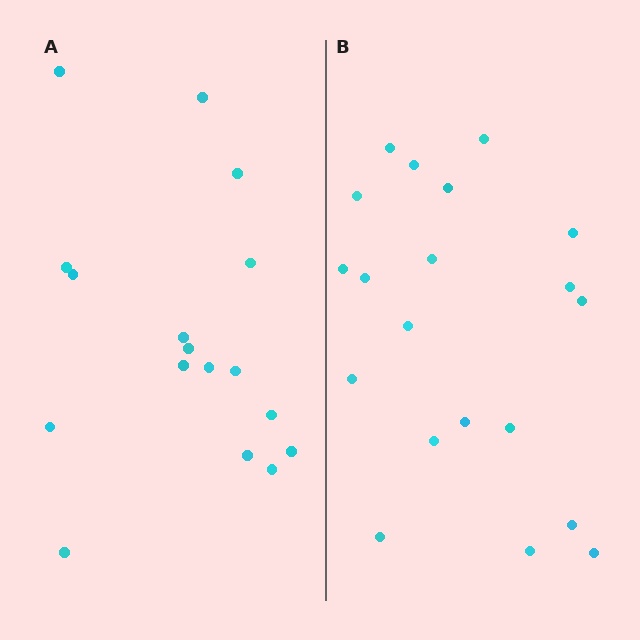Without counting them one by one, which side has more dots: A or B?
Region B (the right region) has more dots.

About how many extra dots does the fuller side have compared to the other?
Region B has just a few more — roughly 2 or 3 more dots than region A.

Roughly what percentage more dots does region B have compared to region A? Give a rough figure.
About 20% more.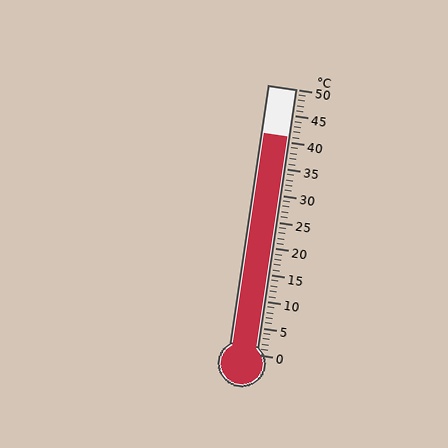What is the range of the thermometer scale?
The thermometer scale ranges from 0°C to 50°C.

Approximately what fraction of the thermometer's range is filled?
The thermometer is filled to approximately 80% of its range.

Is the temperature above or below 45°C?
The temperature is below 45°C.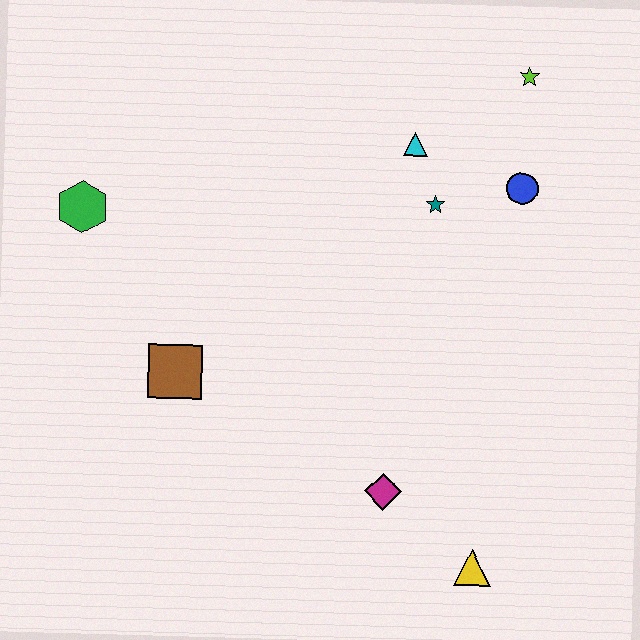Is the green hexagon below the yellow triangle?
No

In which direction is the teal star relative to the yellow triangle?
The teal star is above the yellow triangle.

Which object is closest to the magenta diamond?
The yellow triangle is closest to the magenta diamond.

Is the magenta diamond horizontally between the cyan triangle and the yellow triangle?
No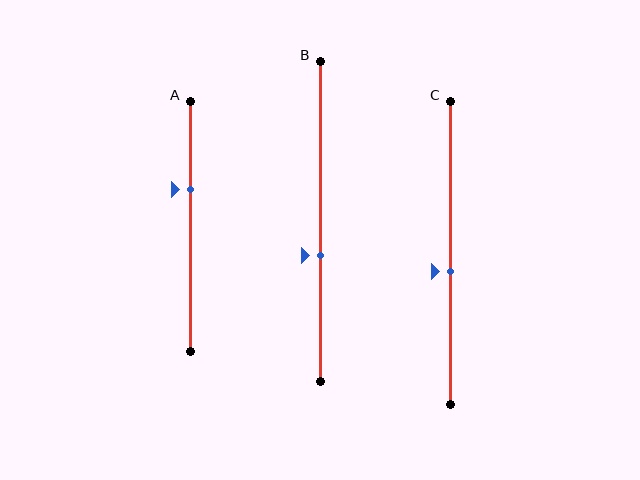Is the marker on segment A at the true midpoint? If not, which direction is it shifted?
No, the marker on segment A is shifted upward by about 15% of the segment length.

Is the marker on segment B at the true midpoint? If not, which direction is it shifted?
No, the marker on segment B is shifted downward by about 11% of the segment length.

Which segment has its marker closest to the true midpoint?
Segment C has its marker closest to the true midpoint.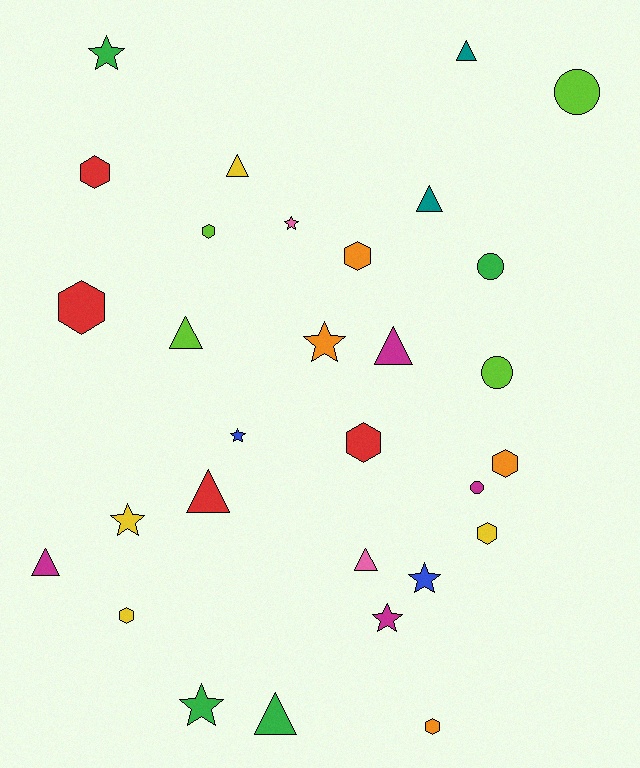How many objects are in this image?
There are 30 objects.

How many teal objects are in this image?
There are 2 teal objects.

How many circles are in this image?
There are 4 circles.